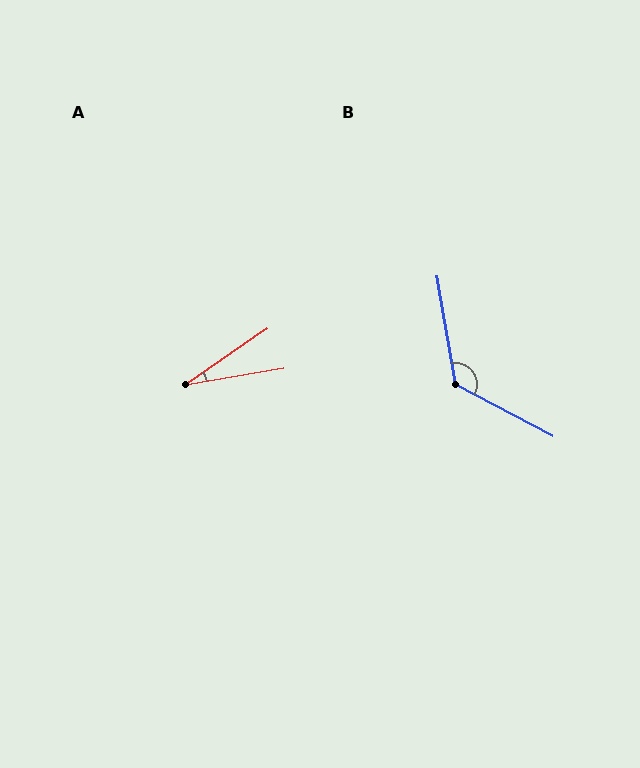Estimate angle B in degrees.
Approximately 127 degrees.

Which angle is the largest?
B, at approximately 127 degrees.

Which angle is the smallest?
A, at approximately 25 degrees.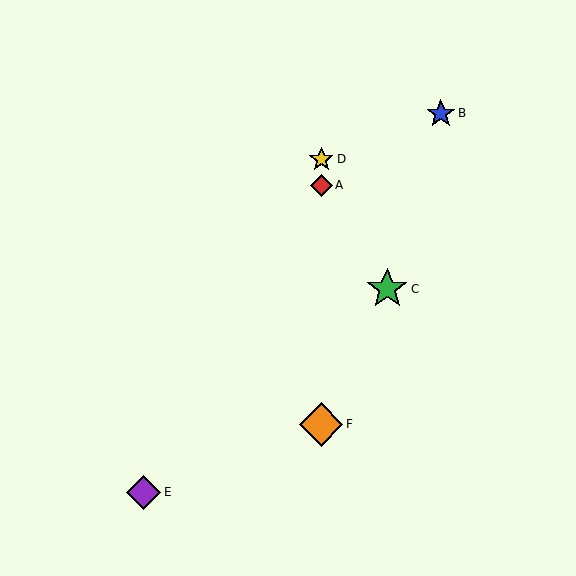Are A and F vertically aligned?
Yes, both are at x≈321.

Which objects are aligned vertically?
Objects A, D, F are aligned vertically.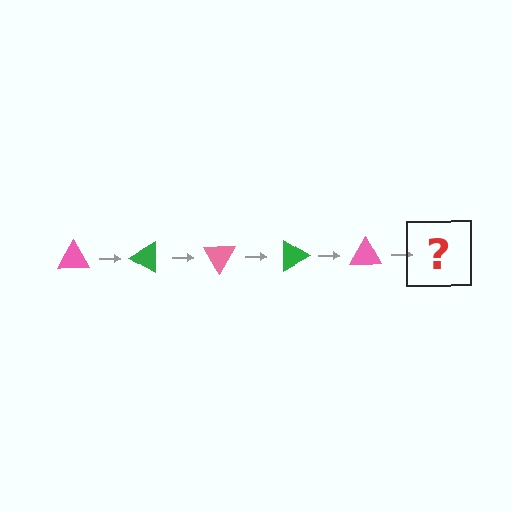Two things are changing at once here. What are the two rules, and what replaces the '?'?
The two rules are that it rotates 30 degrees each step and the color cycles through pink and green. The '?' should be a green triangle, rotated 150 degrees from the start.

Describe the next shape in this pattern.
It should be a green triangle, rotated 150 degrees from the start.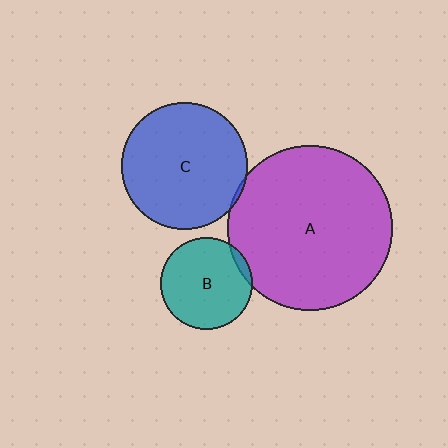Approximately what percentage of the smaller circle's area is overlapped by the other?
Approximately 5%.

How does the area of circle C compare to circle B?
Approximately 1.9 times.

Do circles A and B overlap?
Yes.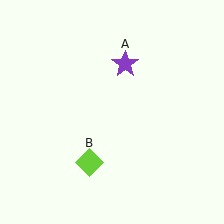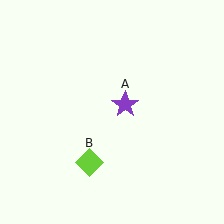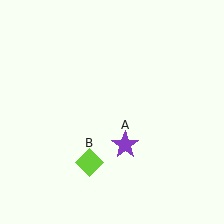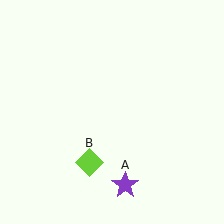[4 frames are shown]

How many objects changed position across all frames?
1 object changed position: purple star (object A).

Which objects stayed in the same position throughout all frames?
Lime diamond (object B) remained stationary.